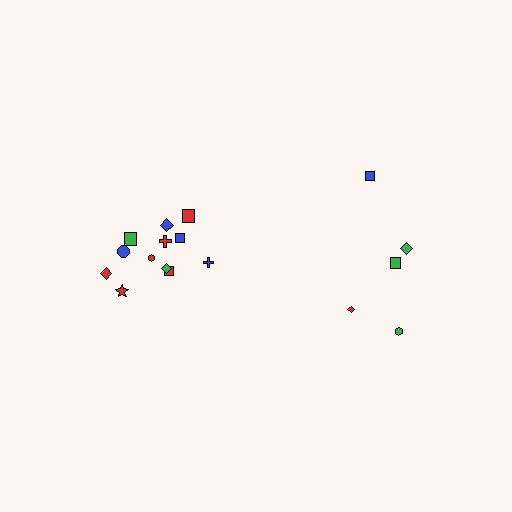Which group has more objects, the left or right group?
The left group.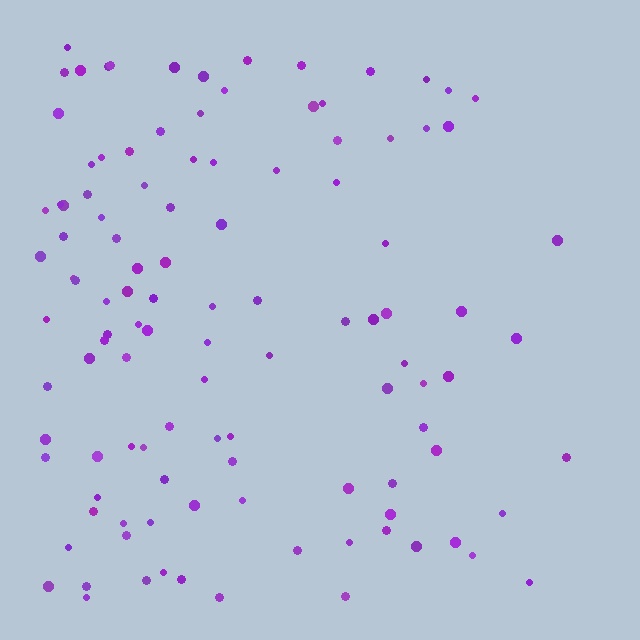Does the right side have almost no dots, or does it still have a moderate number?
Still a moderate number, just noticeably fewer than the left.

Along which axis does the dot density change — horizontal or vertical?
Horizontal.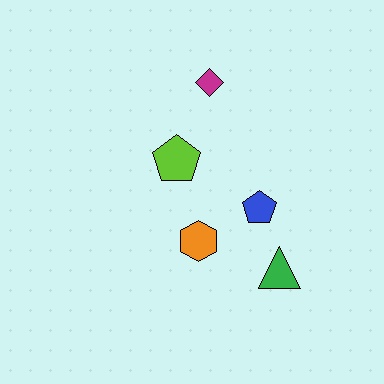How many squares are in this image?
There are no squares.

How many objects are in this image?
There are 5 objects.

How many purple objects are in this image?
There are no purple objects.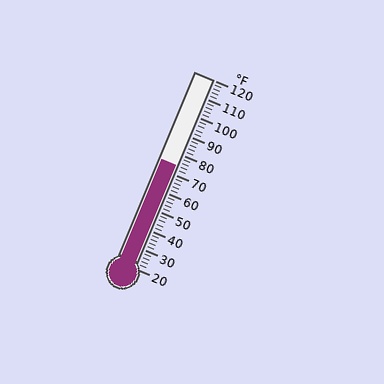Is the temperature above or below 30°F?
The temperature is above 30°F.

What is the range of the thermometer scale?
The thermometer scale ranges from 20°F to 120°F.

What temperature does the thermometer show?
The thermometer shows approximately 74°F.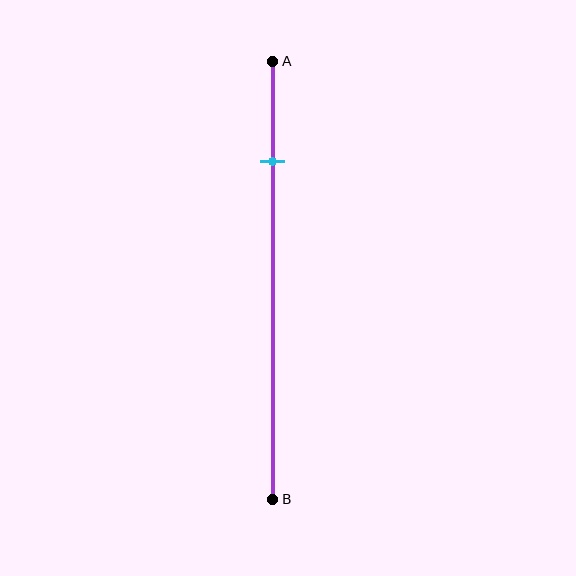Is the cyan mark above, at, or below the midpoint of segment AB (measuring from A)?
The cyan mark is above the midpoint of segment AB.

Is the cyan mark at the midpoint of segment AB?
No, the mark is at about 25% from A, not at the 50% midpoint.